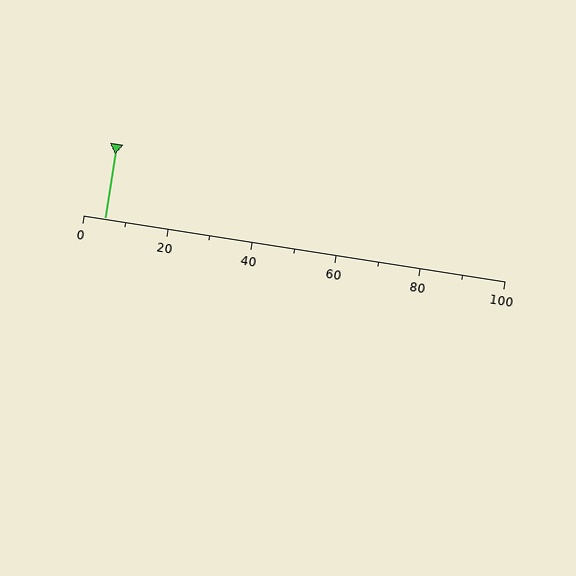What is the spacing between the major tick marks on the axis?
The major ticks are spaced 20 apart.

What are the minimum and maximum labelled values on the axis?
The axis runs from 0 to 100.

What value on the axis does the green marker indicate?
The marker indicates approximately 5.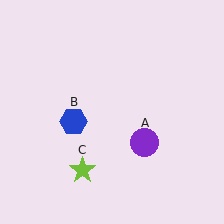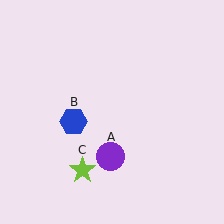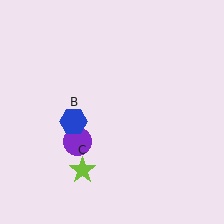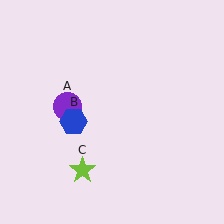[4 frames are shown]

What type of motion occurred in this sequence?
The purple circle (object A) rotated clockwise around the center of the scene.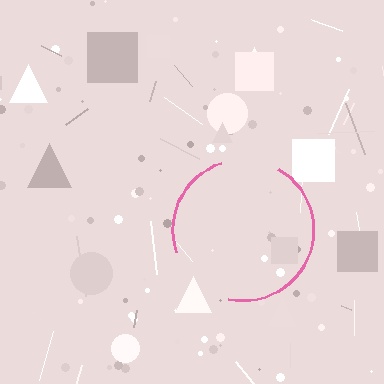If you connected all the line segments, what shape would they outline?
They would outline a circle.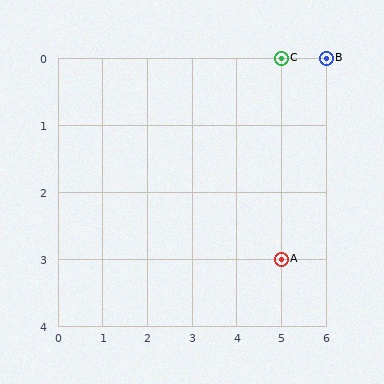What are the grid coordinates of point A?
Point A is at grid coordinates (5, 3).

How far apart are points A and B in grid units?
Points A and B are 1 column and 3 rows apart (about 3.2 grid units diagonally).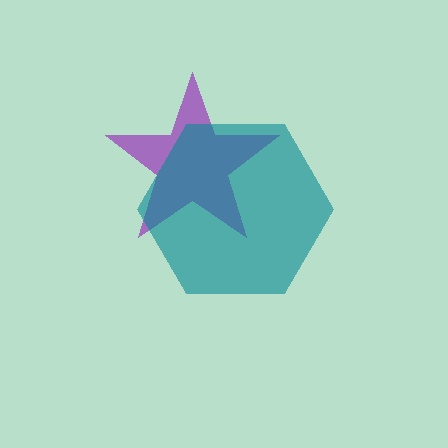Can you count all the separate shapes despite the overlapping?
Yes, there are 2 separate shapes.